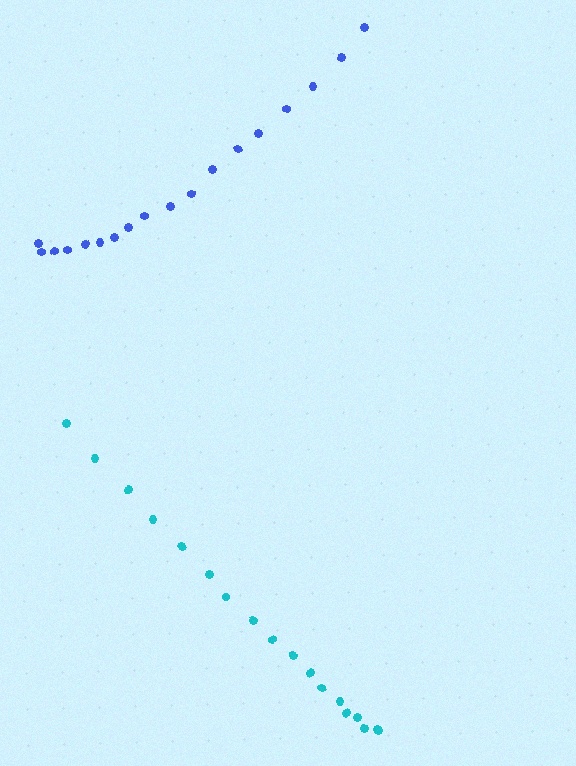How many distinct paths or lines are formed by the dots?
There are 2 distinct paths.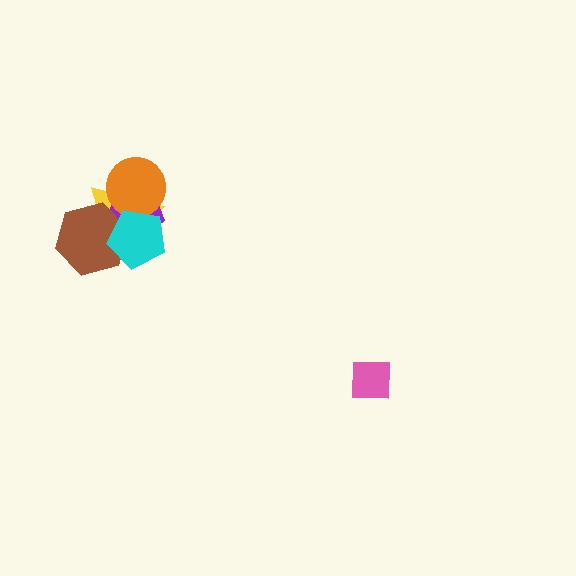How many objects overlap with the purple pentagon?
4 objects overlap with the purple pentagon.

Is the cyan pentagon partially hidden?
No, no other shape covers it.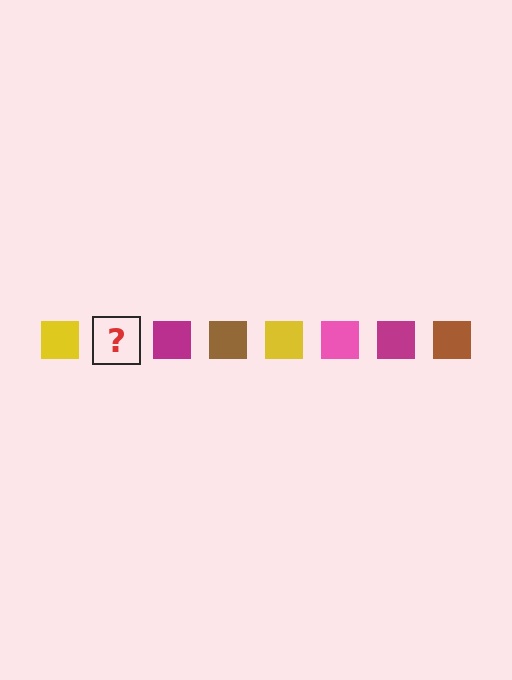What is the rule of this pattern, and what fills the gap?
The rule is that the pattern cycles through yellow, pink, magenta, brown squares. The gap should be filled with a pink square.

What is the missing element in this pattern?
The missing element is a pink square.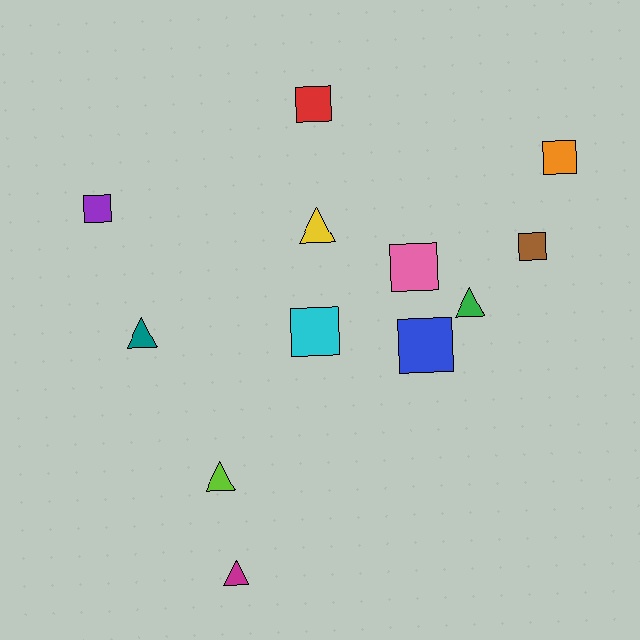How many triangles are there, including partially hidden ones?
There are 5 triangles.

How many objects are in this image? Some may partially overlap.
There are 12 objects.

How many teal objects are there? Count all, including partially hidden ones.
There is 1 teal object.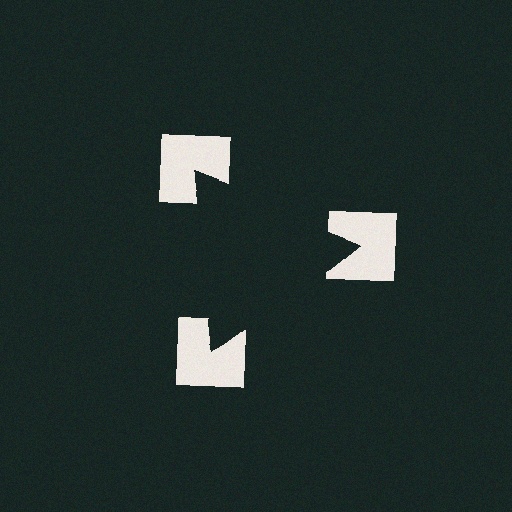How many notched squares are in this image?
There are 3 — one at each vertex of the illusory triangle.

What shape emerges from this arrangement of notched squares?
An illusory triangle — its edges are inferred from the aligned wedge cuts in the notched squares, not physically drawn.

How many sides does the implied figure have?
3 sides.